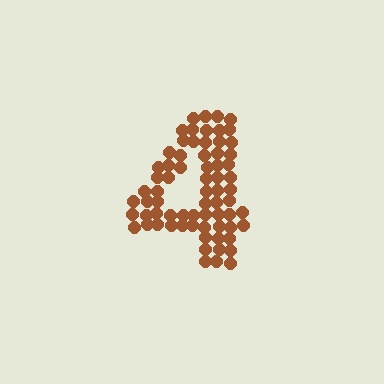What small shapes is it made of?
It is made of small circles.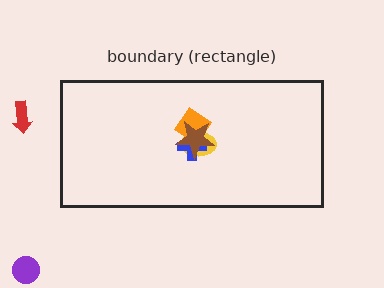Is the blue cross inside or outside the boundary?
Inside.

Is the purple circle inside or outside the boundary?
Outside.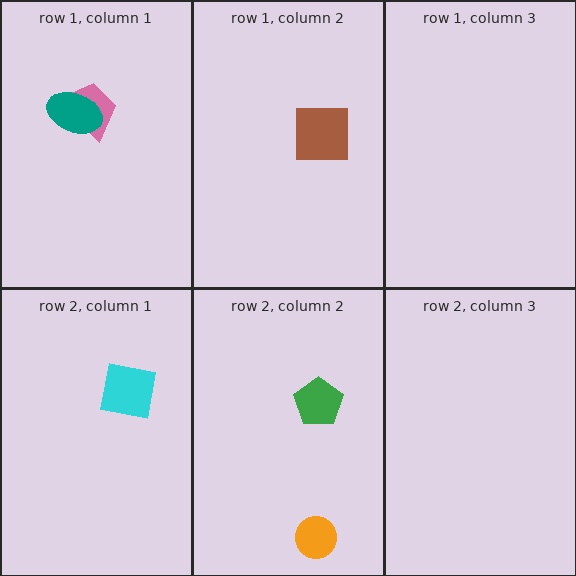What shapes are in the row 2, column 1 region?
The cyan square.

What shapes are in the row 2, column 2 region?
The orange circle, the green pentagon.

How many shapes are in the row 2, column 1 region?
1.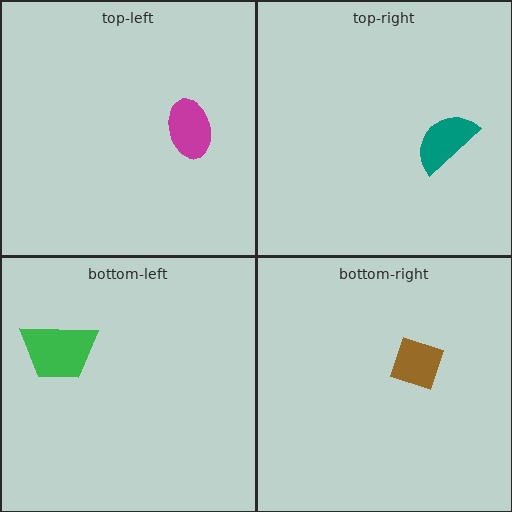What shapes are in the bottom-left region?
The green trapezoid.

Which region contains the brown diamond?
The bottom-right region.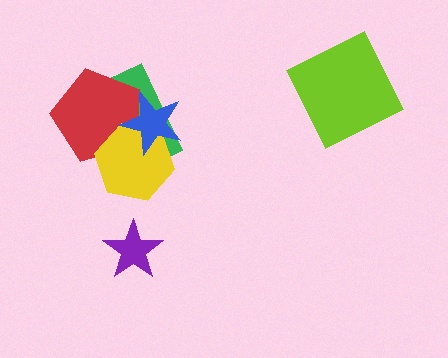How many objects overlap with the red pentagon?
3 objects overlap with the red pentagon.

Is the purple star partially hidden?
No, no other shape covers it.